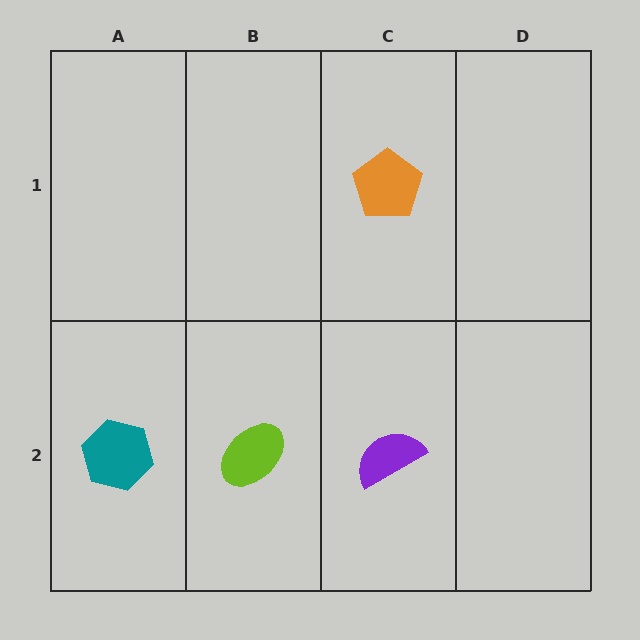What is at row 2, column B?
A lime ellipse.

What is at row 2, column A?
A teal hexagon.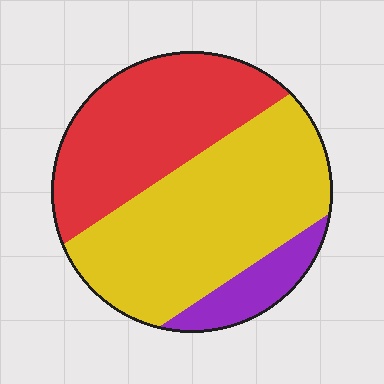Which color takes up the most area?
Yellow, at roughly 50%.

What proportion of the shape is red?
Red covers roughly 40% of the shape.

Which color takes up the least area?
Purple, at roughly 10%.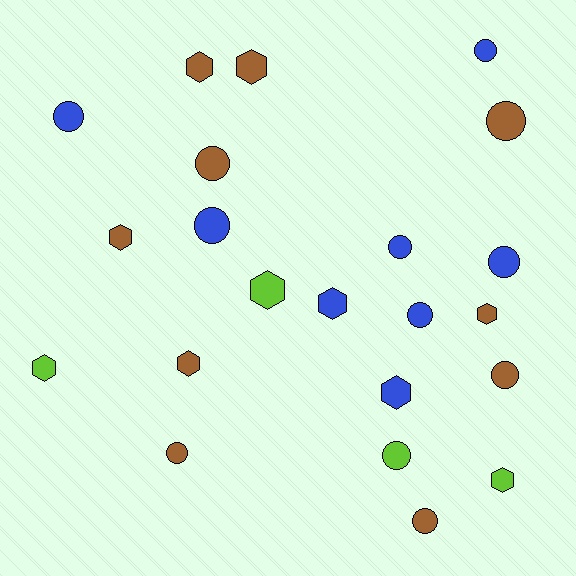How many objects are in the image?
There are 22 objects.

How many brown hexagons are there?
There are 5 brown hexagons.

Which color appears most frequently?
Brown, with 10 objects.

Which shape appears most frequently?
Circle, with 12 objects.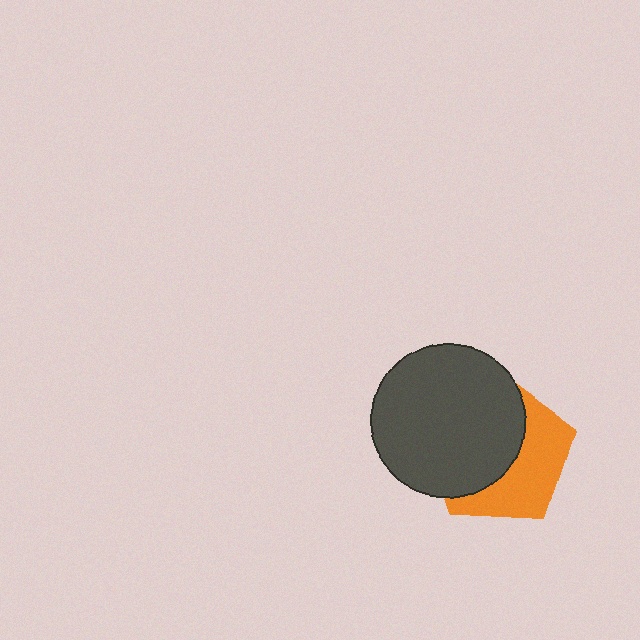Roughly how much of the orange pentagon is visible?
A small part of it is visible (roughly 44%).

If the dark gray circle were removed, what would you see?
You would see the complete orange pentagon.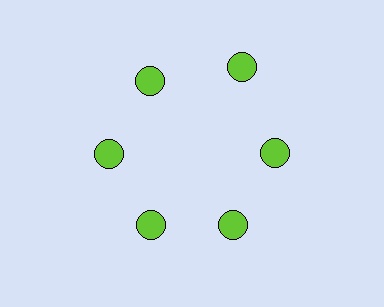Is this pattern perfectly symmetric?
No. The 6 lime circles are arranged in a ring, but one element near the 1 o'clock position is pushed outward from the center, breaking the 6-fold rotational symmetry.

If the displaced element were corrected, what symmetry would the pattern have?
It would have 6-fold rotational symmetry — the pattern would map onto itself every 60 degrees.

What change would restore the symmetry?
The symmetry would be restored by moving it inward, back onto the ring so that all 6 circles sit at equal angles and equal distance from the center.